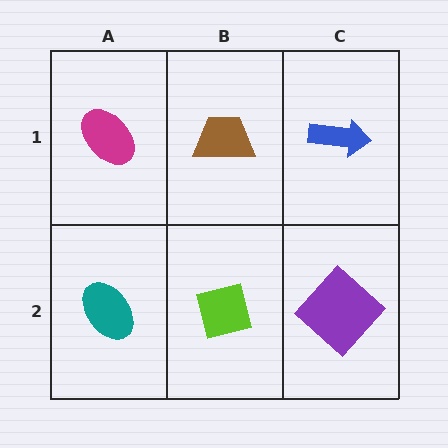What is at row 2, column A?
A teal ellipse.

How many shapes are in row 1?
3 shapes.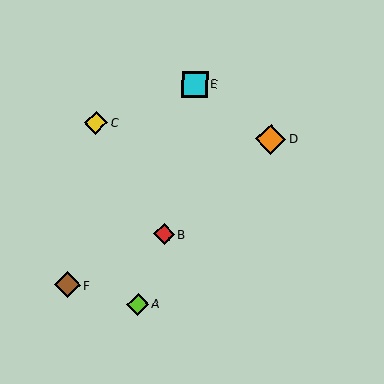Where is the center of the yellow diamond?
The center of the yellow diamond is at (96, 123).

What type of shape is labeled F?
Shape F is a brown diamond.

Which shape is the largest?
The orange diamond (labeled D) is the largest.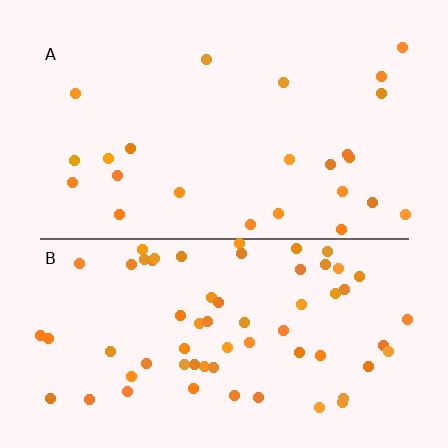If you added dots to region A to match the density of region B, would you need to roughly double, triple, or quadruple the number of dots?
Approximately triple.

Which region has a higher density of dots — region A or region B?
B (the bottom).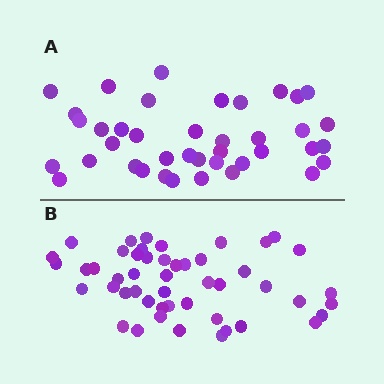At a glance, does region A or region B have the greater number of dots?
Region B (the bottom region) has more dots.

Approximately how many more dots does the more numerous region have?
Region B has roughly 8 or so more dots than region A.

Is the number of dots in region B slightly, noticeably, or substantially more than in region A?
Region B has only slightly more — the two regions are fairly close. The ratio is roughly 1.2 to 1.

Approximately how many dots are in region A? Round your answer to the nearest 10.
About 40 dots.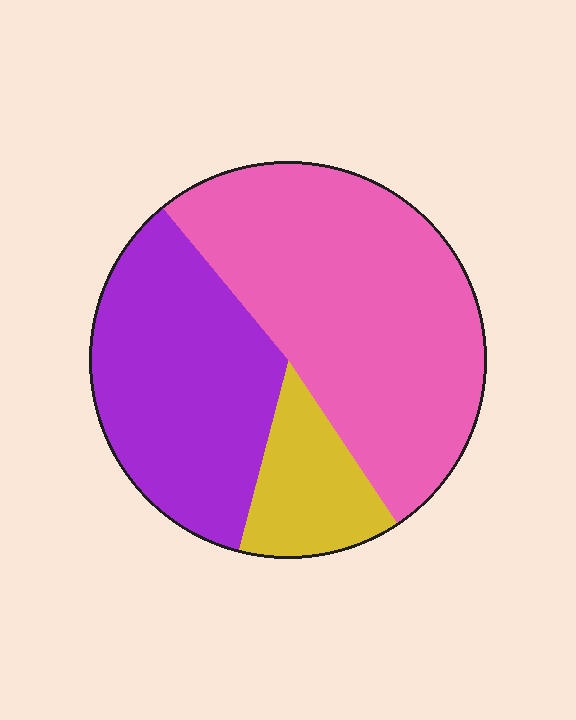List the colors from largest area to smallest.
From largest to smallest: pink, purple, yellow.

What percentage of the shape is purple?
Purple takes up about one third (1/3) of the shape.